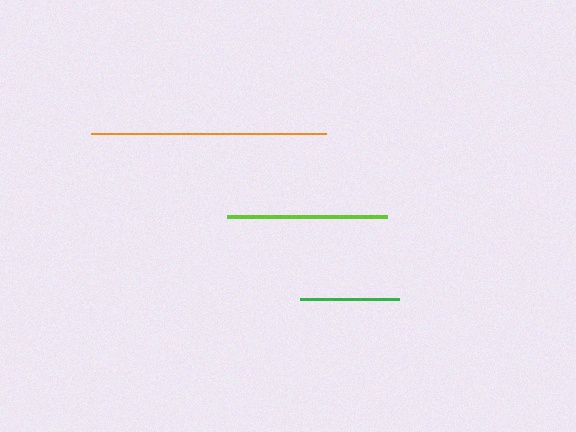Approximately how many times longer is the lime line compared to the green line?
The lime line is approximately 1.6 times the length of the green line.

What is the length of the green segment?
The green segment is approximately 99 pixels long.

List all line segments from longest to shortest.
From longest to shortest: orange, lime, green.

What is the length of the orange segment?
The orange segment is approximately 235 pixels long.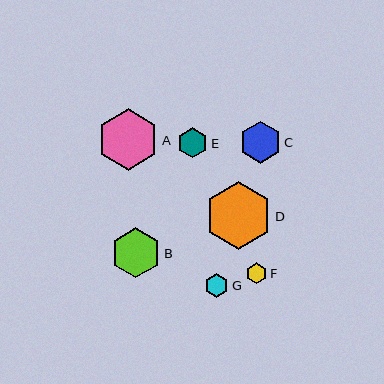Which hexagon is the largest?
Hexagon D is the largest with a size of approximately 67 pixels.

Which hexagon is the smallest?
Hexagon F is the smallest with a size of approximately 21 pixels.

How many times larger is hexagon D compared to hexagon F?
Hexagon D is approximately 3.2 times the size of hexagon F.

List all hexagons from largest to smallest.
From largest to smallest: D, A, B, C, E, G, F.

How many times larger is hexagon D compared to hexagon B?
Hexagon D is approximately 1.4 times the size of hexagon B.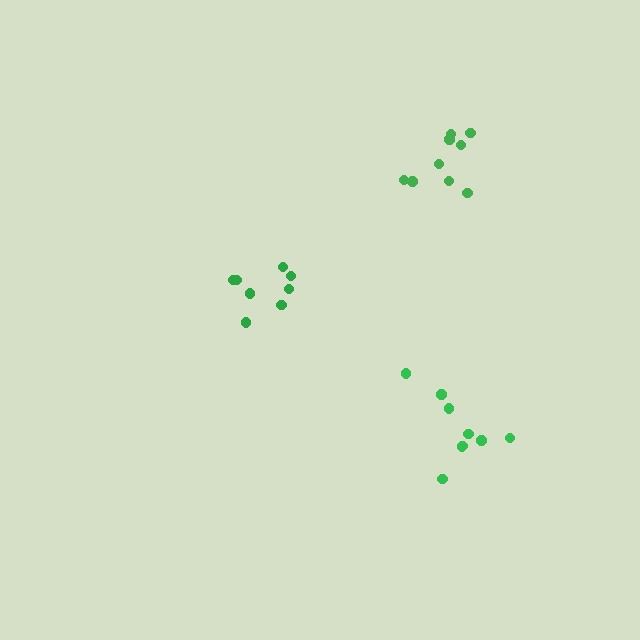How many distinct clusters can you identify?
There are 3 distinct clusters.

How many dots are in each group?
Group 1: 9 dots, Group 2: 9 dots, Group 3: 8 dots (26 total).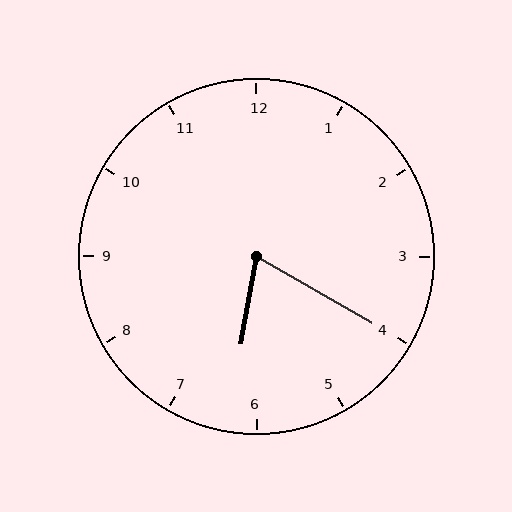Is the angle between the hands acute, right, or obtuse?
It is acute.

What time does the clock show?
6:20.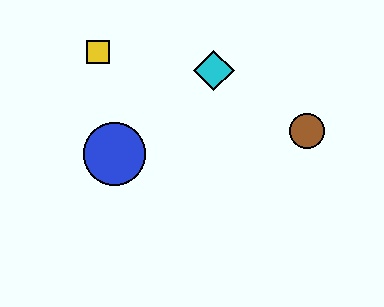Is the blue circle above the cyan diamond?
No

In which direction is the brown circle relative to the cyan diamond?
The brown circle is to the right of the cyan diamond.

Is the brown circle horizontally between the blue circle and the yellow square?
No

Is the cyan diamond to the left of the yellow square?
No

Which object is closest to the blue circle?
The yellow square is closest to the blue circle.